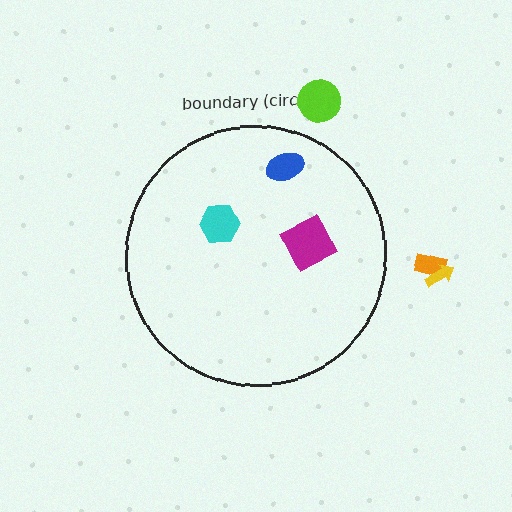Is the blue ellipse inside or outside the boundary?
Inside.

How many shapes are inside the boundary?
3 inside, 3 outside.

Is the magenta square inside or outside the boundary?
Inside.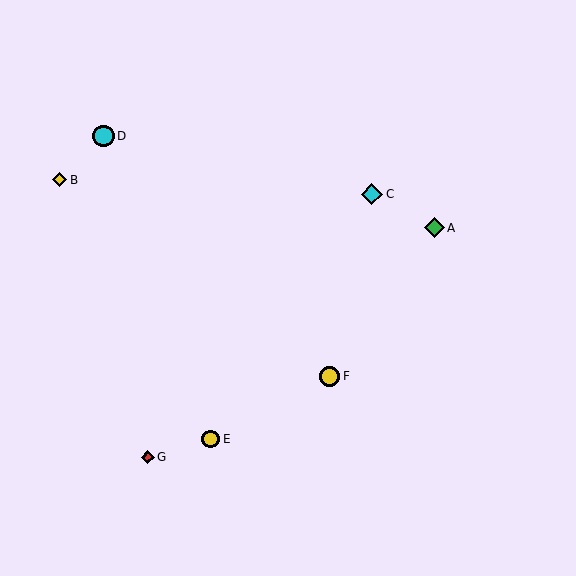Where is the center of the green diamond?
The center of the green diamond is at (434, 228).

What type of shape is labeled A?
Shape A is a green diamond.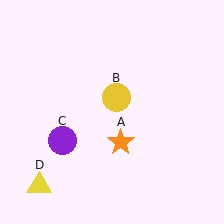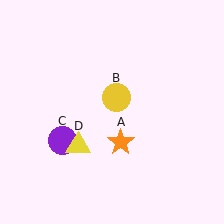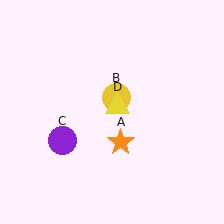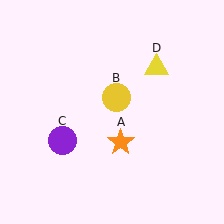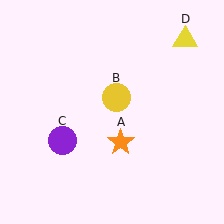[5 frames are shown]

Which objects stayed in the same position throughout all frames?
Orange star (object A) and yellow circle (object B) and purple circle (object C) remained stationary.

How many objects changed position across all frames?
1 object changed position: yellow triangle (object D).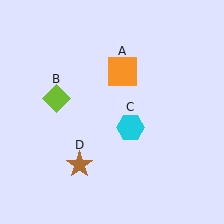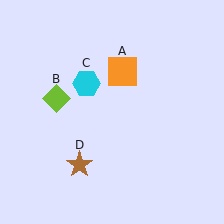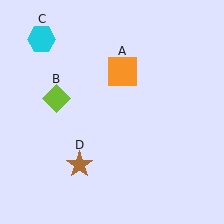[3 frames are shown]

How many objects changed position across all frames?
1 object changed position: cyan hexagon (object C).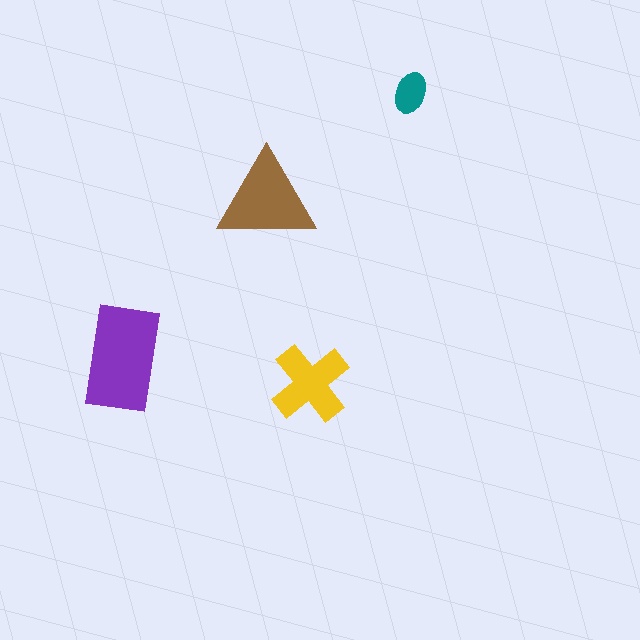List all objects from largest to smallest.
The purple rectangle, the brown triangle, the yellow cross, the teal ellipse.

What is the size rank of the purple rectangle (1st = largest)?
1st.